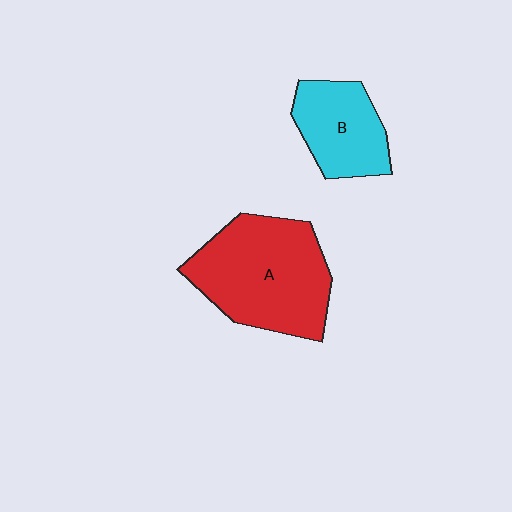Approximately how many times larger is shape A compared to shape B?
Approximately 1.8 times.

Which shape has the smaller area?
Shape B (cyan).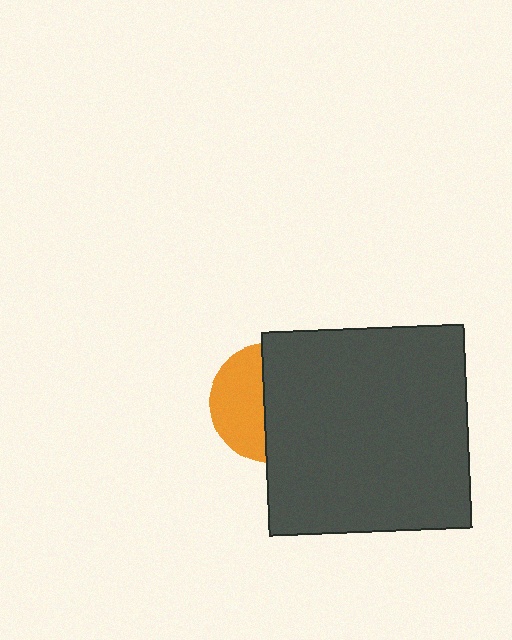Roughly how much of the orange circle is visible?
A small part of it is visible (roughly 43%).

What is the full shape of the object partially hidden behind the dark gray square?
The partially hidden object is an orange circle.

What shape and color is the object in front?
The object in front is a dark gray square.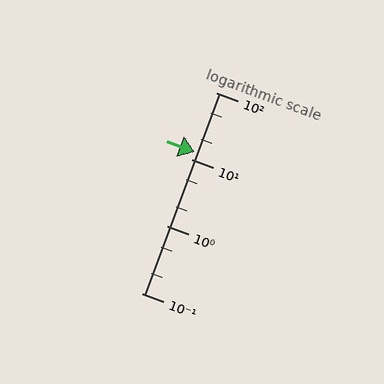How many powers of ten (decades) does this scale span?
The scale spans 3 decades, from 0.1 to 100.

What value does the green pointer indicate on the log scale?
The pointer indicates approximately 13.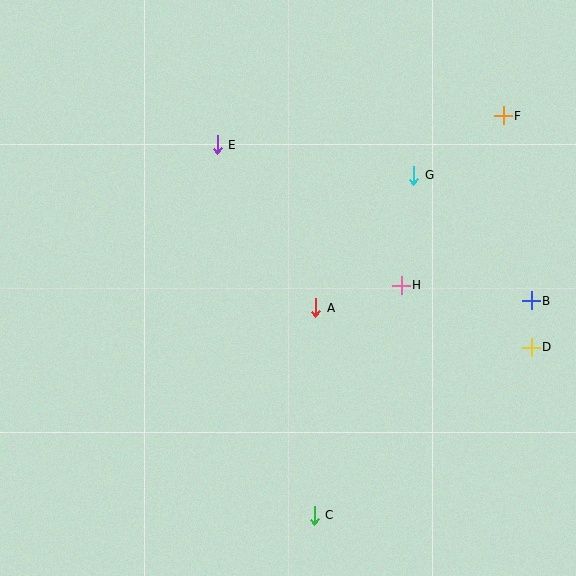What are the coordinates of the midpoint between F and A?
The midpoint between F and A is at (409, 212).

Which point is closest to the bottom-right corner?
Point D is closest to the bottom-right corner.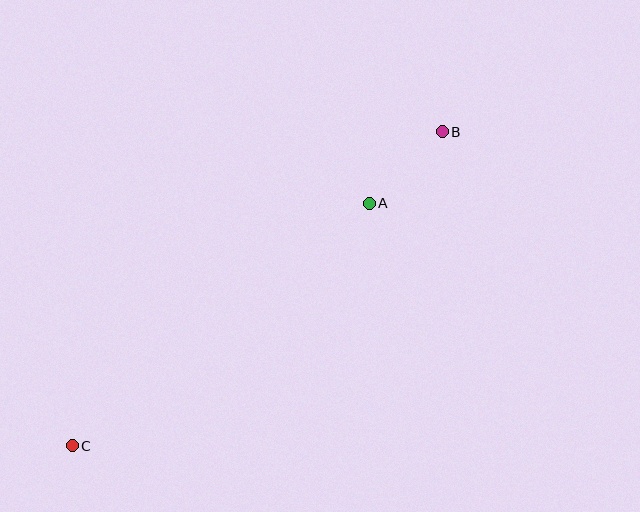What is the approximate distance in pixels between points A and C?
The distance between A and C is approximately 384 pixels.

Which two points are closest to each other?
Points A and B are closest to each other.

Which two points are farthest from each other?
Points B and C are farthest from each other.